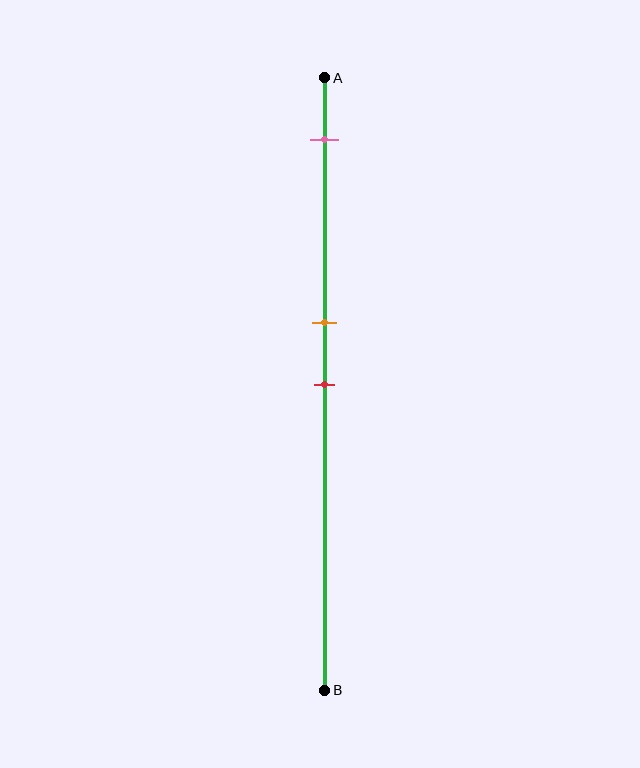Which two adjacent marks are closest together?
The orange and red marks are the closest adjacent pair.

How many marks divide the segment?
There are 3 marks dividing the segment.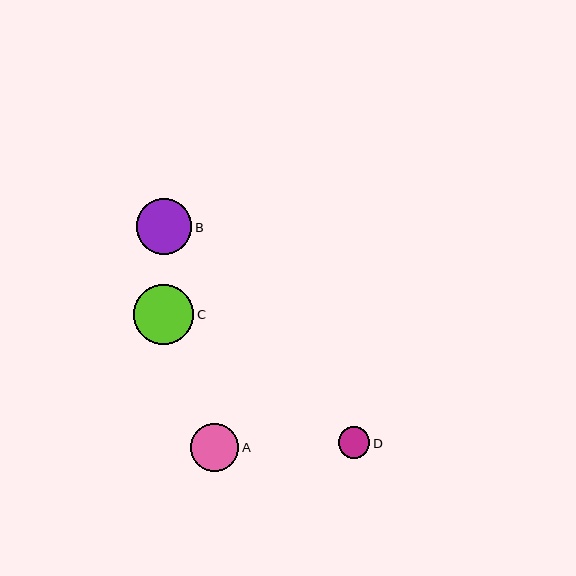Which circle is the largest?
Circle C is the largest with a size of approximately 60 pixels.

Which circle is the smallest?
Circle D is the smallest with a size of approximately 32 pixels.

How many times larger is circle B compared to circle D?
Circle B is approximately 1.7 times the size of circle D.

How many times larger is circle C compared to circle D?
Circle C is approximately 1.9 times the size of circle D.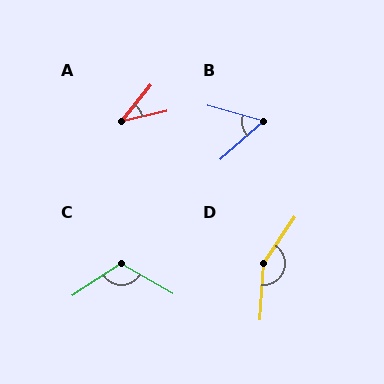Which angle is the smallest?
A, at approximately 37 degrees.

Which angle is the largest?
D, at approximately 149 degrees.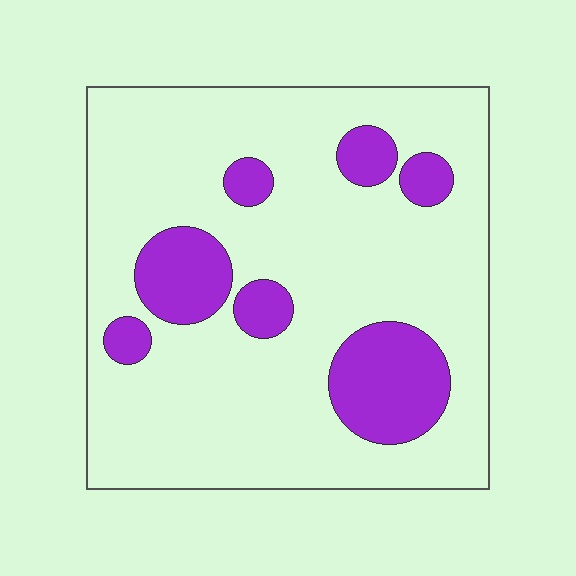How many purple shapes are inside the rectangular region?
7.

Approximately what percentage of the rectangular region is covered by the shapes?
Approximately 20%.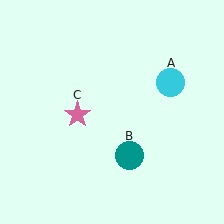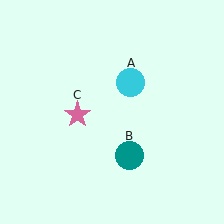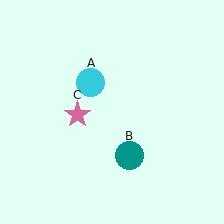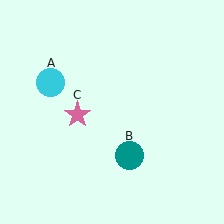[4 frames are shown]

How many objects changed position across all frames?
1 object changed position: cyan circle (object A).